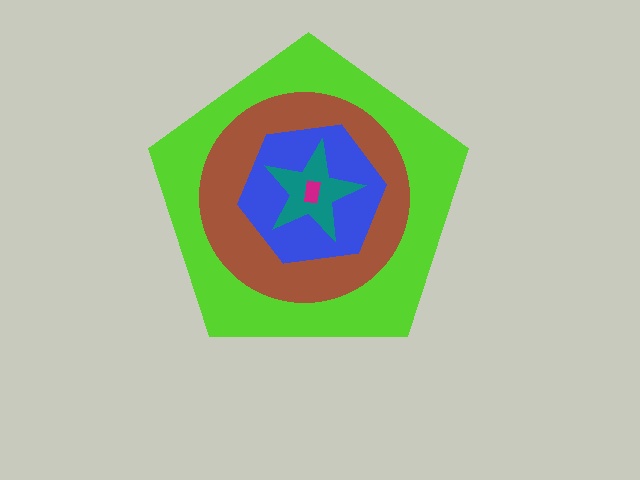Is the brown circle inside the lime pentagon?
Yes.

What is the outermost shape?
The lime pentagon.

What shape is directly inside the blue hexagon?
The teal star.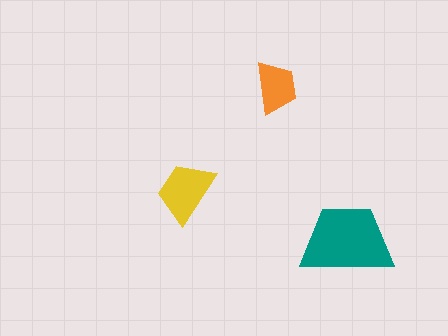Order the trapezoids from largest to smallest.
the teal one, the yellow one, the orange one.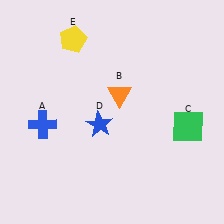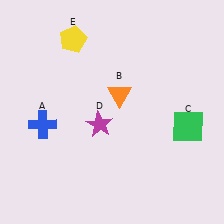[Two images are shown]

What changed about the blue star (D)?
In Image 1, D is blue. In Image 2, it changed to magenta.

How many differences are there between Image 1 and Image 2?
There is 1 difference between the two images.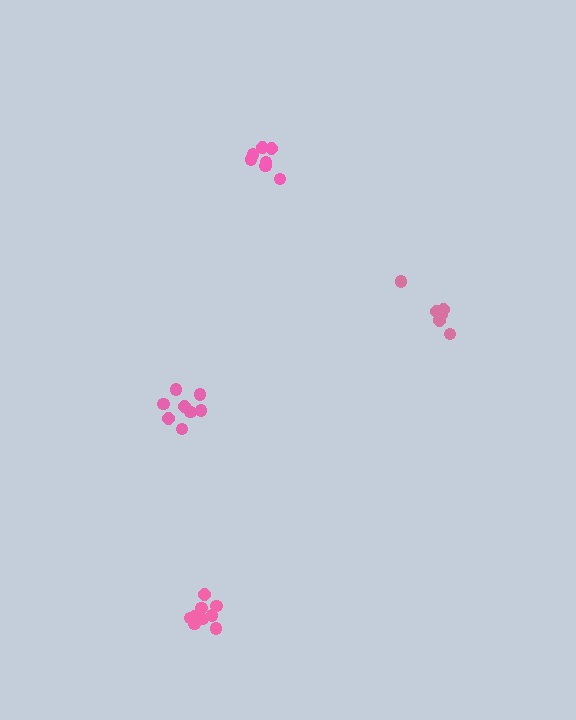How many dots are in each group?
Group 1: 8 dots, Group 2: 7 dots, Group 3: 6 dots, Group 4: 10 dots (31 total).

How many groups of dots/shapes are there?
There are 4 groups.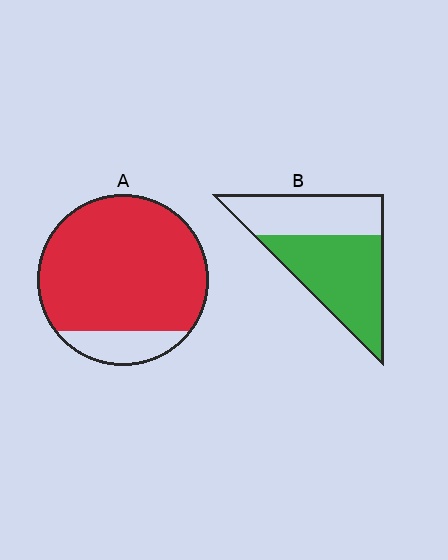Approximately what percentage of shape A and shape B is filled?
A is approximately 85% and B is approximately 60%.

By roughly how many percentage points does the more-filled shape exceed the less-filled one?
By roughly 25 percentage points (A over B).